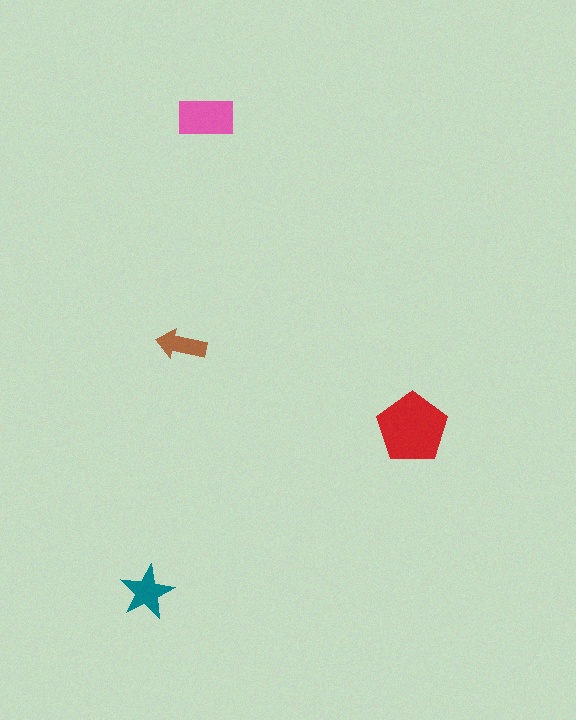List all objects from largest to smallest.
The red pentagon, the pink rectangle, the teal star, the brown arrow.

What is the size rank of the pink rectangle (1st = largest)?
2nd.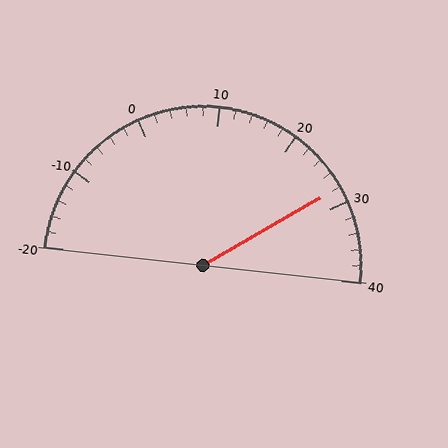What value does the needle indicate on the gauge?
The needle indicates approximately 28.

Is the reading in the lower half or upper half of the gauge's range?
The reading is in the upper half of the range (-20 to 40).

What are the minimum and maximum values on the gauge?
The gauge ranges from -20 to 40.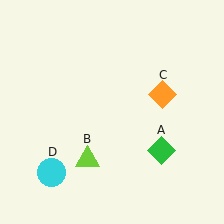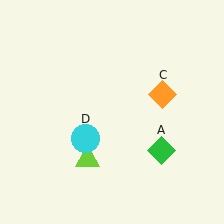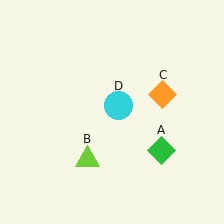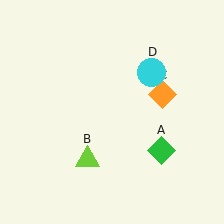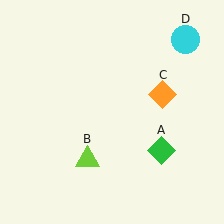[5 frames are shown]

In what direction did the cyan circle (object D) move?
The cyan circle (object D) moved up and to the right.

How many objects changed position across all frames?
1 object changed position: cyan circle (object D).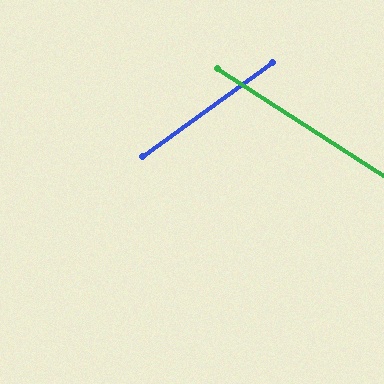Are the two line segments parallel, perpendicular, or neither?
Neither parallel nor perpendicular — they differ by about 69°.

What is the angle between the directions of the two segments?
Approximately 69 degrees.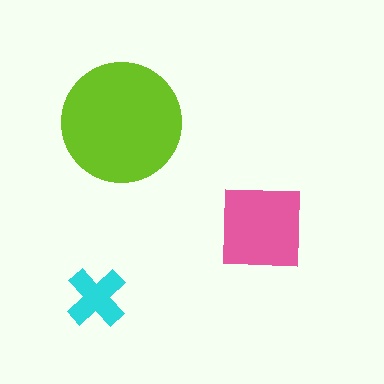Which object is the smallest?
The cyan cross.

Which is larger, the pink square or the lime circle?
The lime circle.